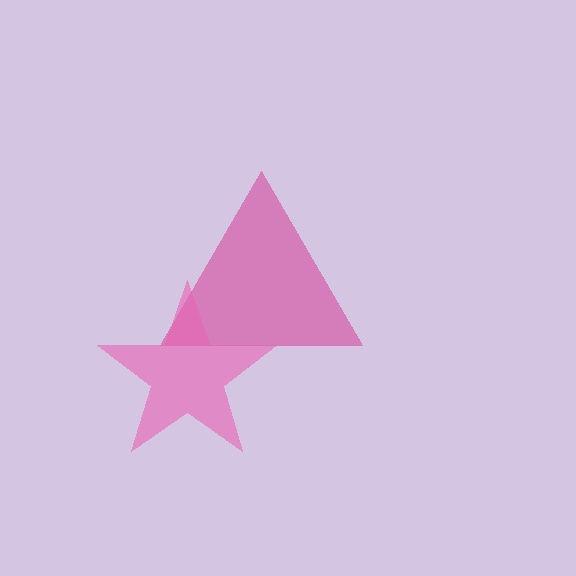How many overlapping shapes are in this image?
There are 2 overlapping shapes in the image.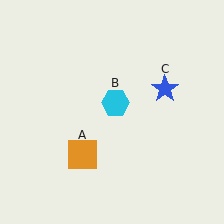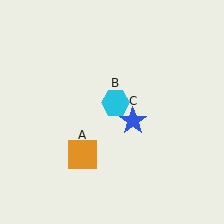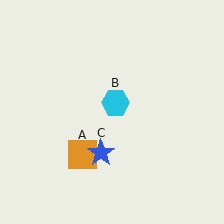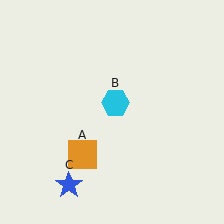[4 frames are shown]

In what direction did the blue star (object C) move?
The blue star (object C) moved down and to the left.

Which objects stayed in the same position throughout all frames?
Orange square (object A) and cyan hexagon (object B) remained stationary.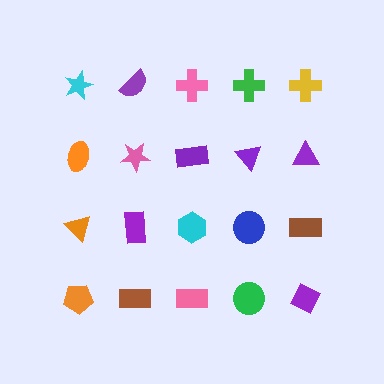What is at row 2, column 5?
A purple triangle.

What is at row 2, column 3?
A purple rectangle.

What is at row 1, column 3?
A pink cross.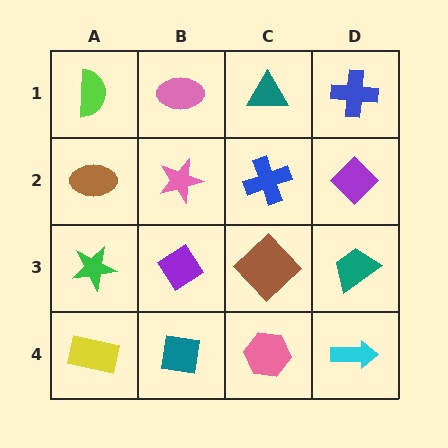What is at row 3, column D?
A teal trapezoid.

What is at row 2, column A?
A brown ellipse.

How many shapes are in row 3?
4 shapes.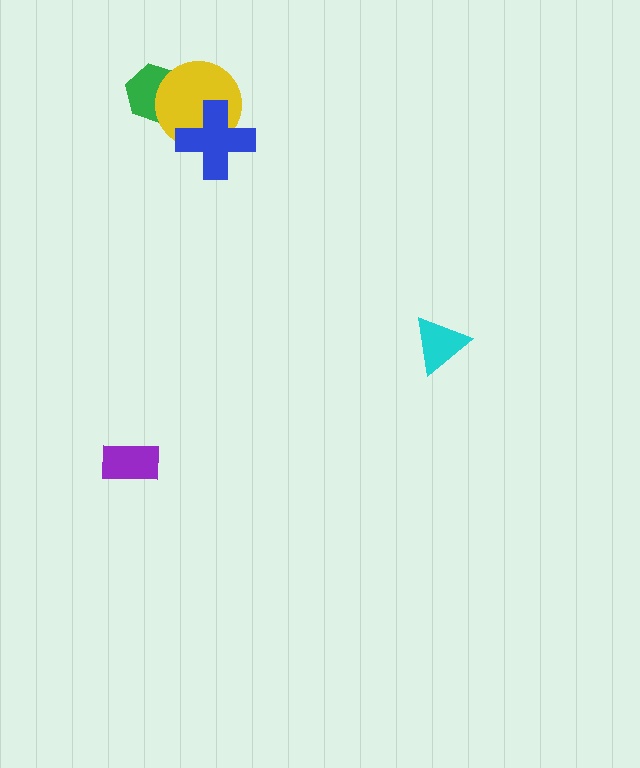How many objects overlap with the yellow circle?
2 objects overlap with the yellow circle.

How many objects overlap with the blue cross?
1 object overlaps with the blue cross.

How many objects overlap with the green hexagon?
1 object overlaps with the green hexagon.